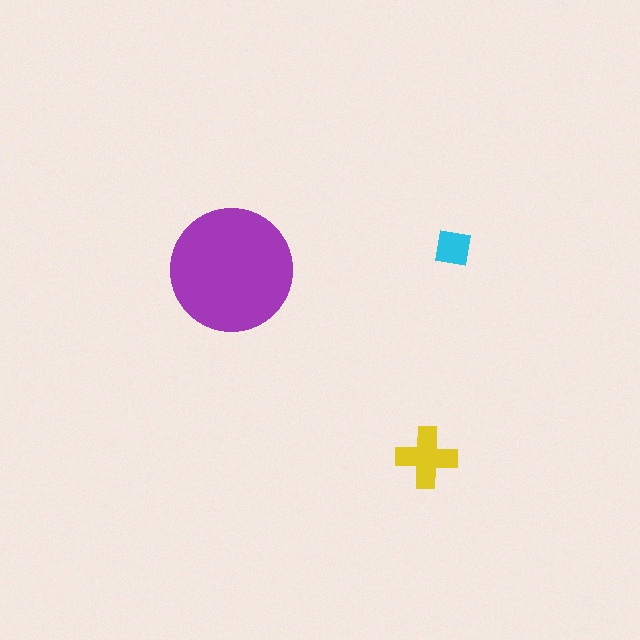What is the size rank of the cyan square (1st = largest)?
3rd.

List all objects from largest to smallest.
The purple circle, the yellow cross, the cyan square.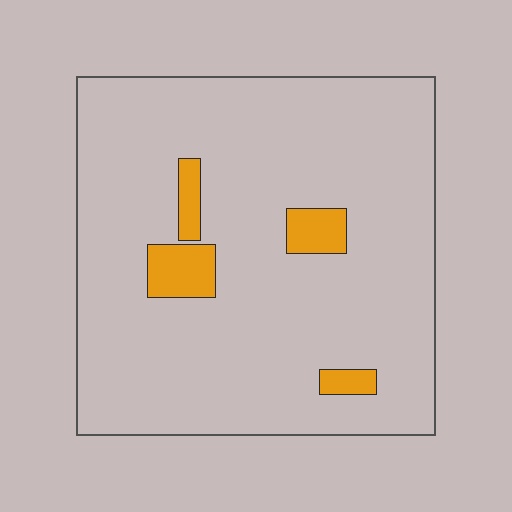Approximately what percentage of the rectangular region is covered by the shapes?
Approximately 10%.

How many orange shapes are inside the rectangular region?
4.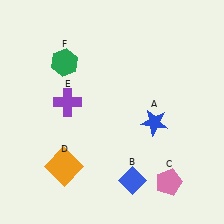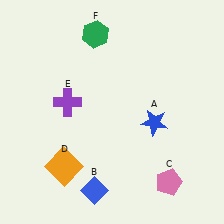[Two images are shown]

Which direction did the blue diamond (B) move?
The blue diamond (B) moved left.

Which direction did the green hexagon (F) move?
The green hexagon (F) moved right.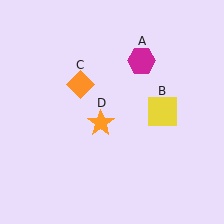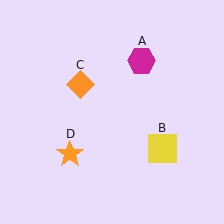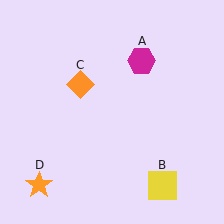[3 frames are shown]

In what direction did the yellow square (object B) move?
The yellow square (object B) moved down.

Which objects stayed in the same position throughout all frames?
Magenta hexagon (object A) and orange diamond (object C) remained stationary.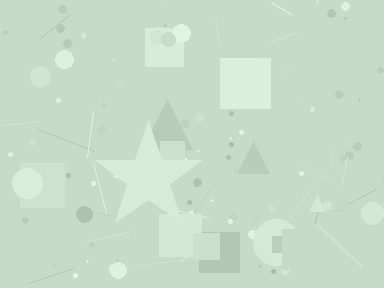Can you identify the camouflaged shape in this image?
The camouflaged shape is a star.